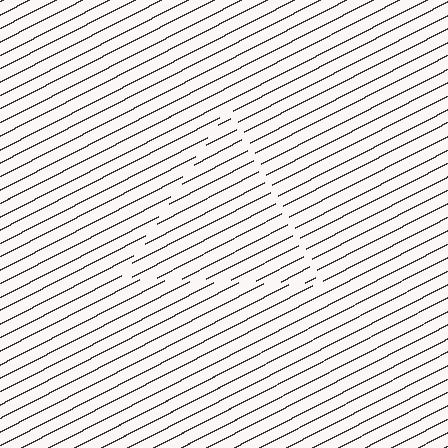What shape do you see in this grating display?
An illusory triangle. The interior of the shape contains the same grating, shifted by half a period — the contour is defined by the phase discontinuity where line-ends from the inner and outer gratings abut.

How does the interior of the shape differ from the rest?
The interior of the shape contains the same grating, shifted by half a period — the contour is defined by the phase discontinuity where line-ends from the inner and outer gratings abut.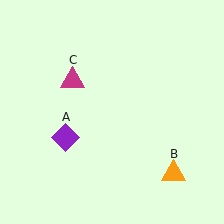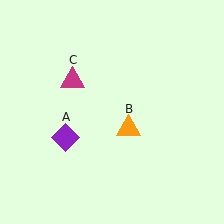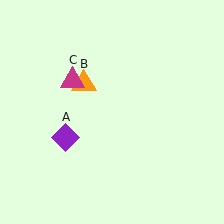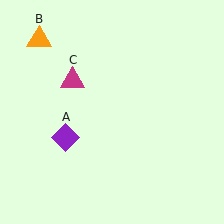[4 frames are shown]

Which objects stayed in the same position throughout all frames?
Purple diamond (object A) and magenta triangle (object C) remained stationary.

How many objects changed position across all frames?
1 object changed position: orange triangle (object B).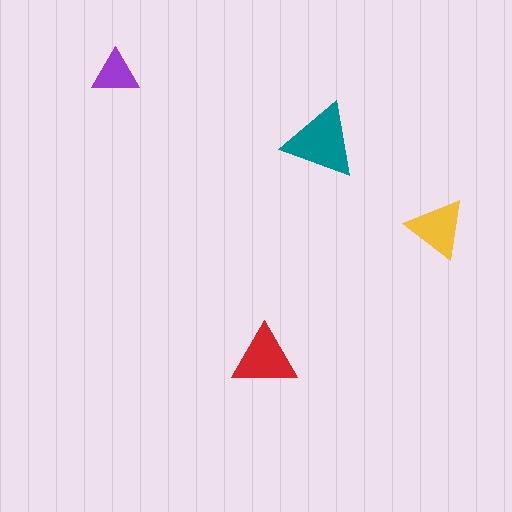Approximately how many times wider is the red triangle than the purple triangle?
About 1.5 times wider.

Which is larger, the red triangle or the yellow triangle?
The red one.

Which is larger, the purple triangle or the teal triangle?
The teal one.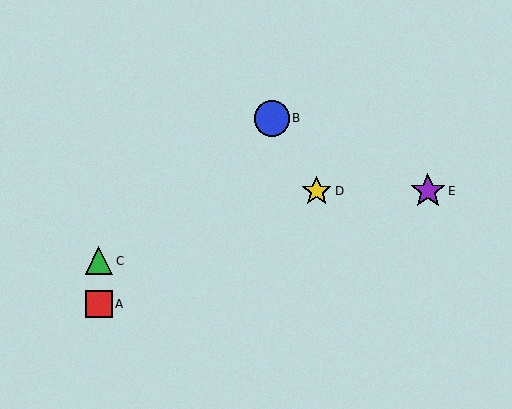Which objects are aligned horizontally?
Objects D, E are aligned horizontally.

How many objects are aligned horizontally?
2 objects (D, E) are aligned horizontally.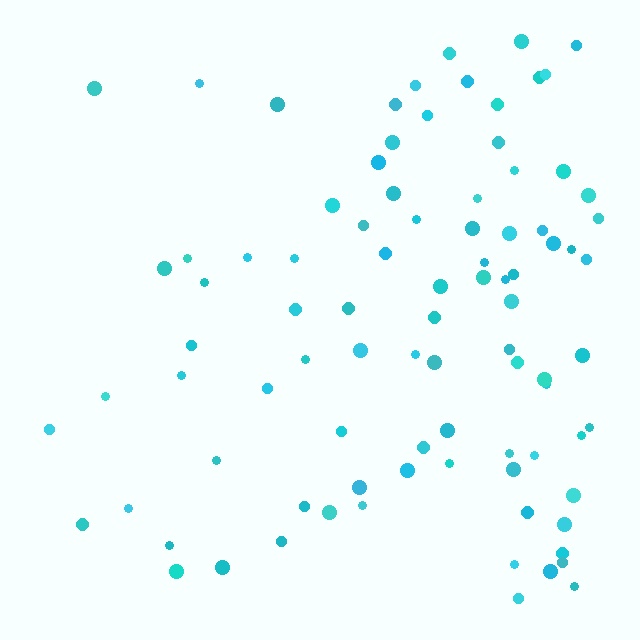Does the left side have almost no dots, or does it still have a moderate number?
Still a moderate number, just noticeably fewer than the right.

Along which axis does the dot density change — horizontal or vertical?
Horizontal.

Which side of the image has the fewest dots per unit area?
The left.